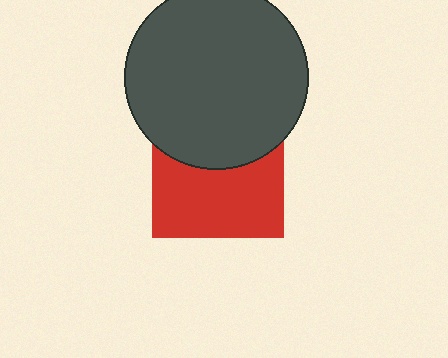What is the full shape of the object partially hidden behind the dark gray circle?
The partially hidden object is a red square.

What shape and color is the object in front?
The object in front is a dark gray circle.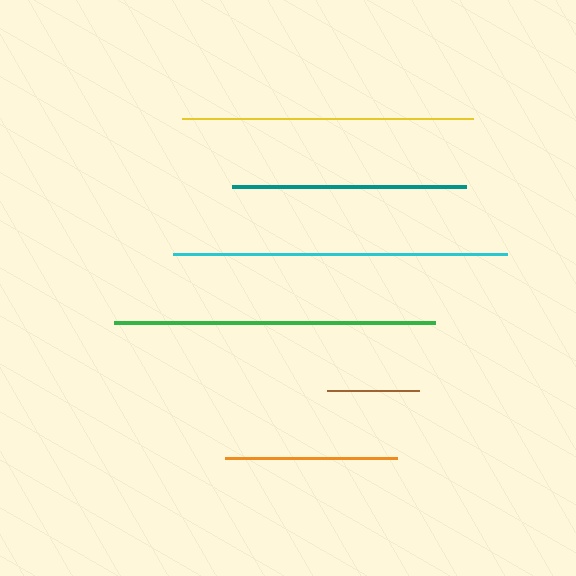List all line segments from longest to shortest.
From longest to shortest: cyan, green, yellow, teal, orange, brown.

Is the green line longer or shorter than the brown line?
The green line is longer than the brown line.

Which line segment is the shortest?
The brown line is the shortest at approximately 92 pixels.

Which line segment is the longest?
The cyan line is the longest at approximately 334 pixels.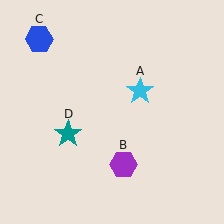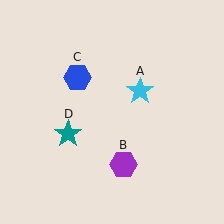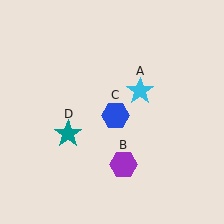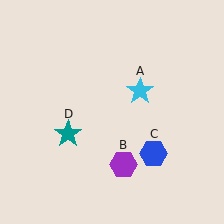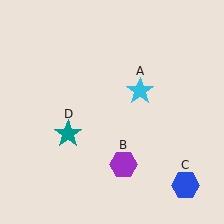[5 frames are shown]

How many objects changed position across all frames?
1 object changed position: blue hexagon (object C).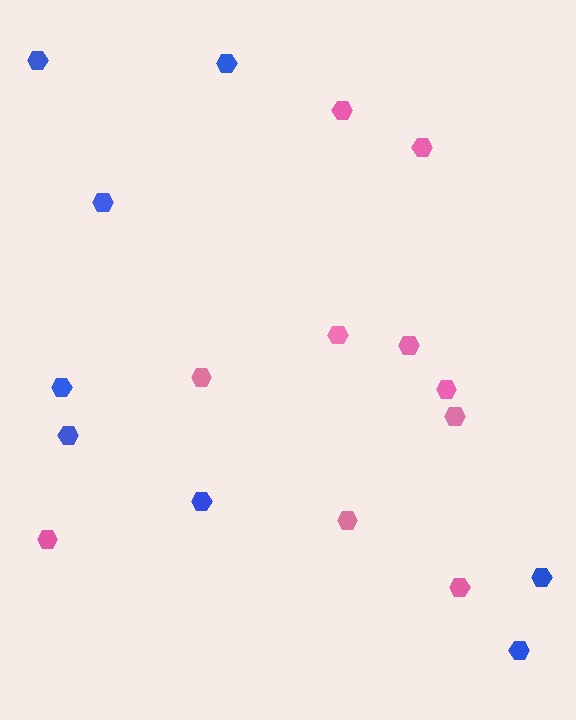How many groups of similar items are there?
There are 2 groups: one group of pink hexagons (10) and one group of blue hexagons (8).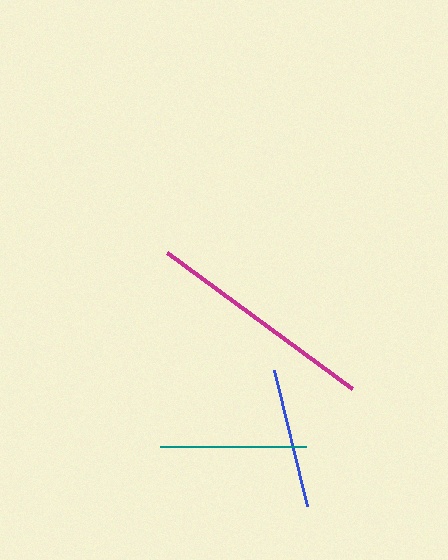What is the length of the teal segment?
The teal segment is approximately 146 pixels long.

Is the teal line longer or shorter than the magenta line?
The magenta line is longer than the teal line.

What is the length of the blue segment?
The blue segment is approximately 140 pixels long.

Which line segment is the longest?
The magenta line is the longest at approximately 229 pixels.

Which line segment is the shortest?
The blue line is the shortest at approximately 140 pixels.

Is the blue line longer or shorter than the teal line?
The teal line is longer than the blue line.